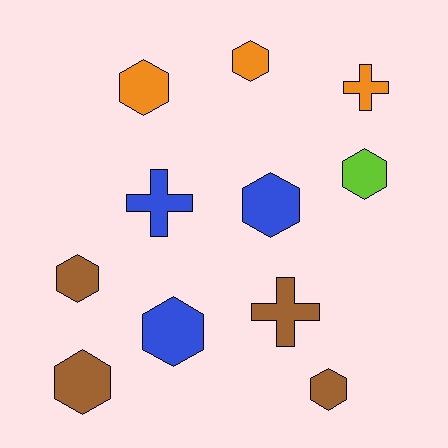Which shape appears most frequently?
Hexagon, with 8 objects.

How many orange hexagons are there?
There are 2 orange hexagons.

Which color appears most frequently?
Brown, with 4 objects.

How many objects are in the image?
There are 11 objects.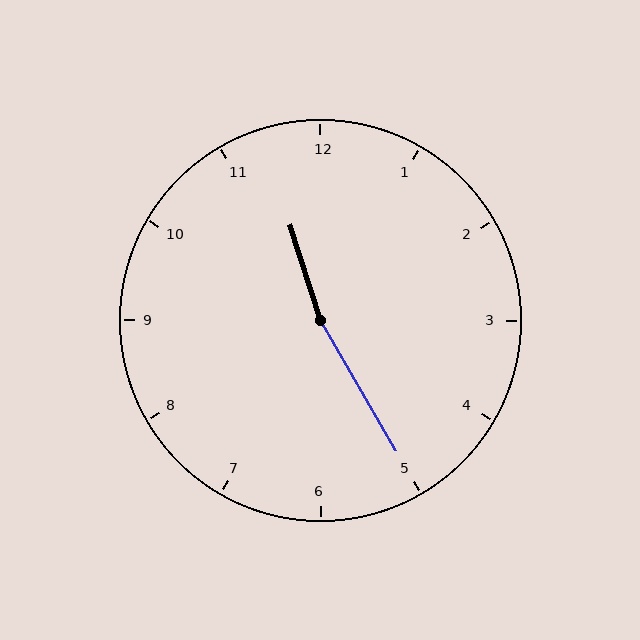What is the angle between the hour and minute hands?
Approximately 168 degrees.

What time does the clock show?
11:25.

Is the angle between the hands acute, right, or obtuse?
It is obtuse.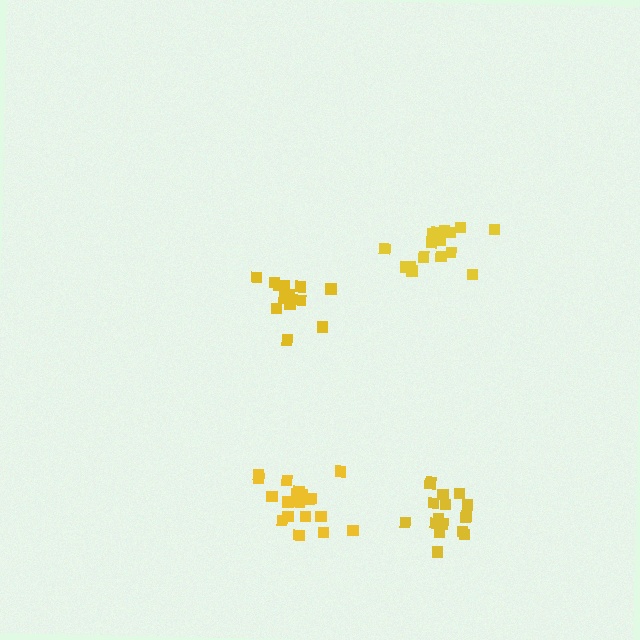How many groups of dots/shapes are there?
There are 4 groups.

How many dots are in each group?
Group 1: 19 dots, Group 2: 14 dots, Group 3: 16 dots, Group 4: 18 dots (67 total).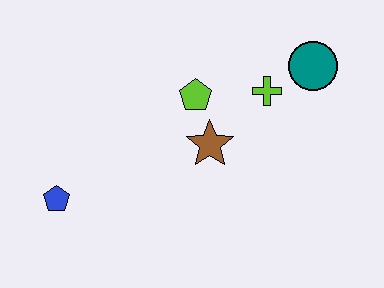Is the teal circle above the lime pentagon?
Yes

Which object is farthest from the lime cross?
The blue pentagon is farthest from the lime cross.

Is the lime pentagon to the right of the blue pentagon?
Yes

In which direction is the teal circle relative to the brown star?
The teal circle is to the right of the brown star.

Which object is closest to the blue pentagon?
The brown star is closest to the blue pentagon.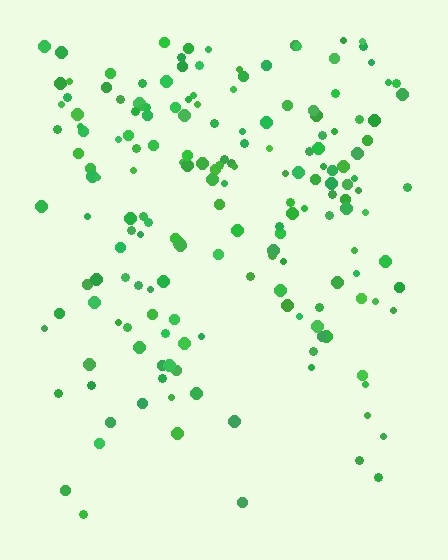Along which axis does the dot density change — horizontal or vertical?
Vertical.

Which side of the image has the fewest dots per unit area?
The bottom.